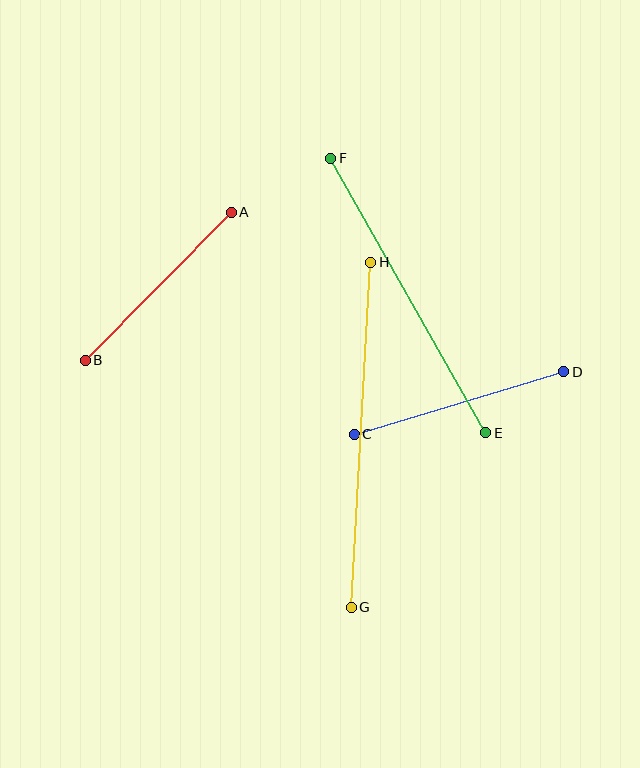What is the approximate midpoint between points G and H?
The midpoint is at approximately (361, 435) pixels.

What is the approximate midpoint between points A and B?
The midpoint is at approximately (158, 286) pixels.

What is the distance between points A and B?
The distance is approximately 208 pixels.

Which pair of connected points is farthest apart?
Points G and H are farthest apart.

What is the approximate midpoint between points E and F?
The midpoint is at approximately (408, 295) pixels.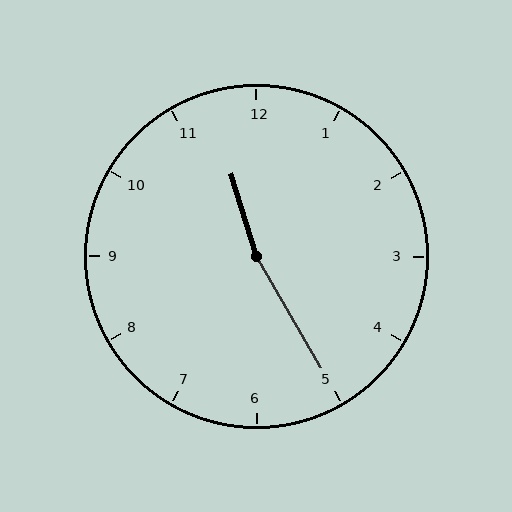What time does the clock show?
11:25.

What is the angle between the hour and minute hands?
Approximately 168 degrees.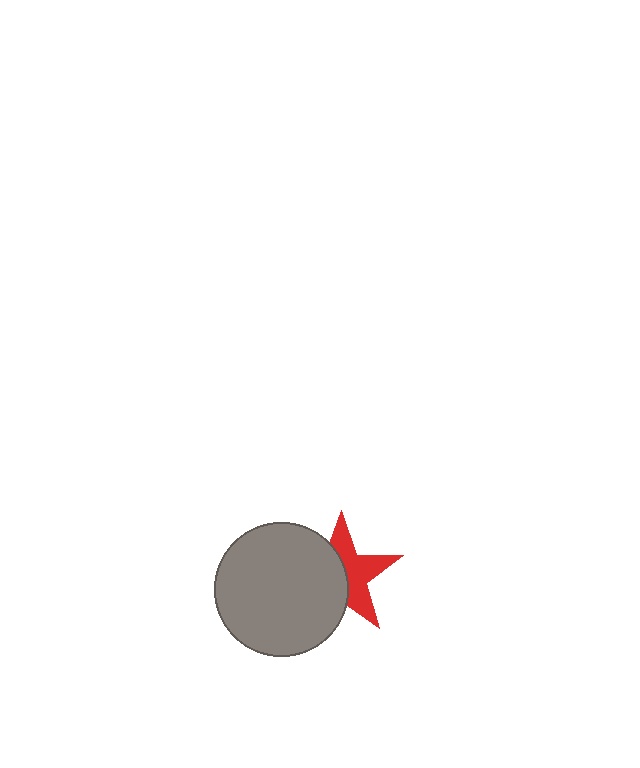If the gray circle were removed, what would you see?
You would see the complete red star.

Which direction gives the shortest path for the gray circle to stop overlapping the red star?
Moving left gives the shortest separation.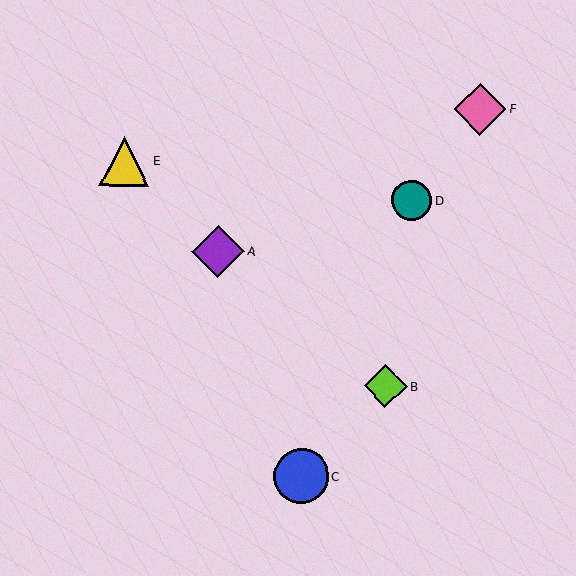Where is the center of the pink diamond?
The center of the pink diamond is at (480, 109).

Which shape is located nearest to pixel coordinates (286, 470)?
The blue circle (labeled C) at (301, 476) is nearest to that location.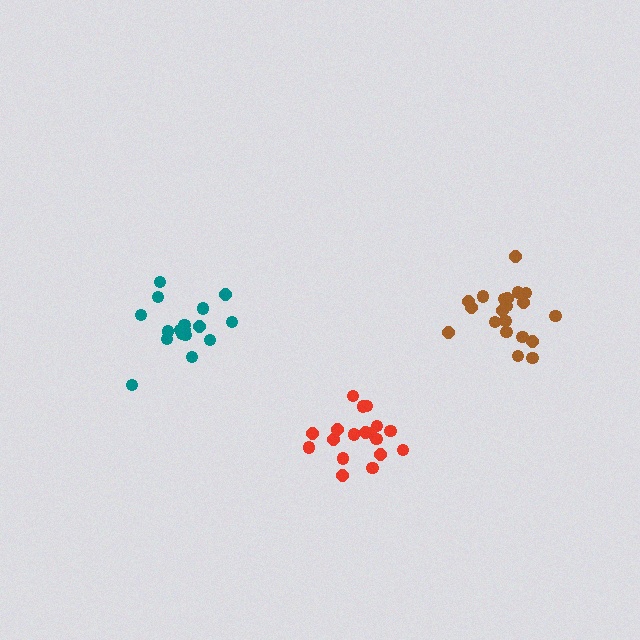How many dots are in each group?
Group 1: 18 dots, Group 2: 18 dots, Group 3: 20 dots (56 total).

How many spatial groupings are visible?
There are 3 spatial groupings.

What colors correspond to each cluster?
The clusters are colored: teal, red, brown.